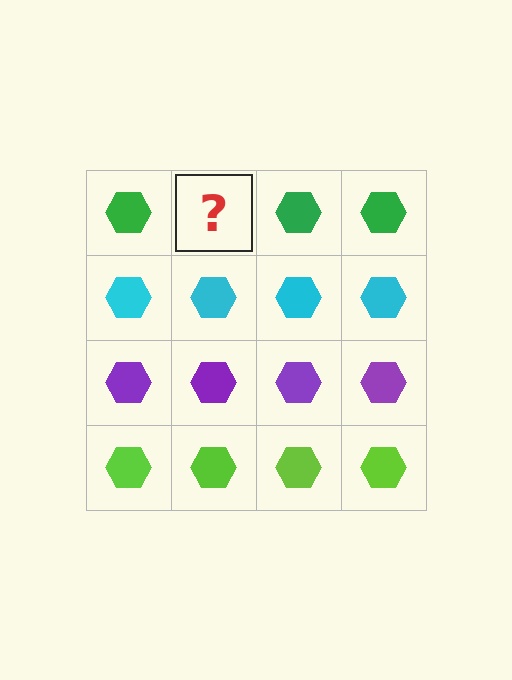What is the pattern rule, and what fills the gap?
The rule is that each row has a consistent color. The gap should be filled with a green hexagon.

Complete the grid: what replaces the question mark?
The question mark should be replaced with a green hexagon.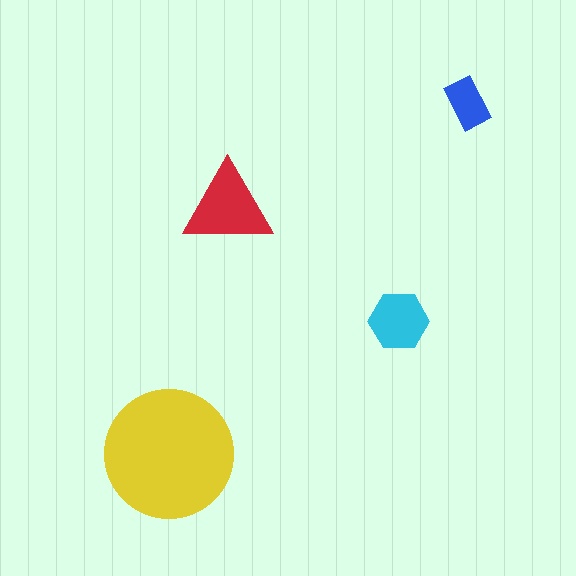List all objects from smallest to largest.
The blue rectangle, the cyan hexagon, the red triangle, the yellow circle.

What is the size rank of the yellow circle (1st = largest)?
1st.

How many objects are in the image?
There are 4 objects in the image.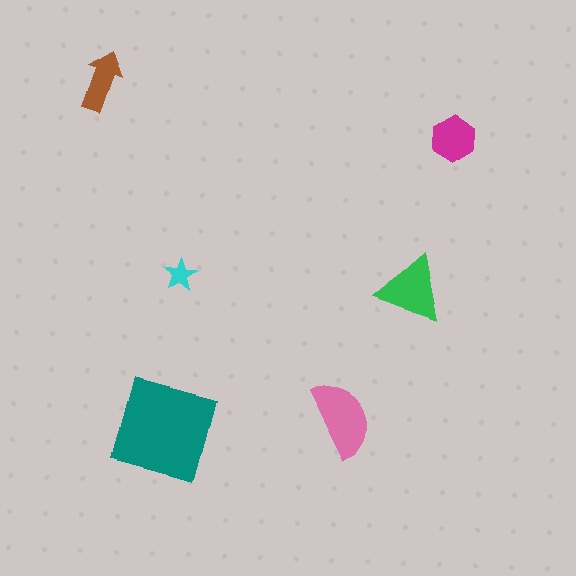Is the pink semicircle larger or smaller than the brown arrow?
Larger.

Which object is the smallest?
The cyan star.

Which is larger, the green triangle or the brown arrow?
The green triangle.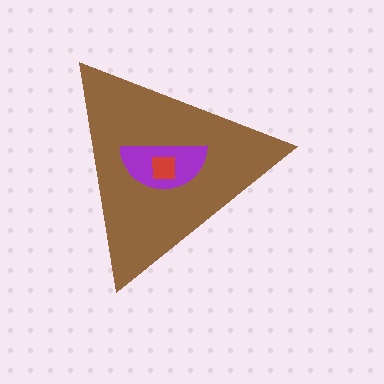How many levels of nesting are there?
3.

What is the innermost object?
The red square.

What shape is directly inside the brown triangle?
The purple semicircle.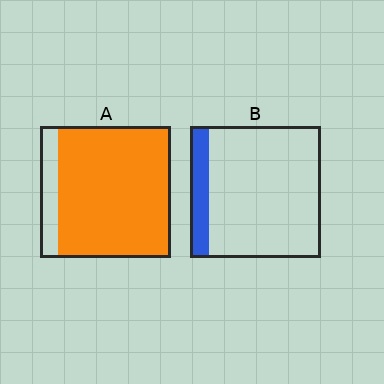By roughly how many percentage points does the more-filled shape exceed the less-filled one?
By roughly 70 percentage points (A over B).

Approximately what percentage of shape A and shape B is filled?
A is approximately 85% and B is approximately 15%.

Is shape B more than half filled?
No.